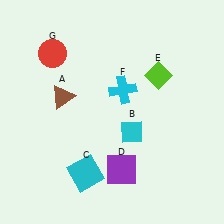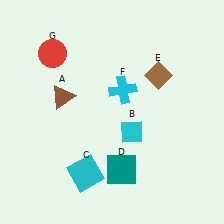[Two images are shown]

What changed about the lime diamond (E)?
In Image 1, E is lime. In Image 2, it changed to brown.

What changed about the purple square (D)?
In Image 1, D is purple. In Image 2, it changed to teal.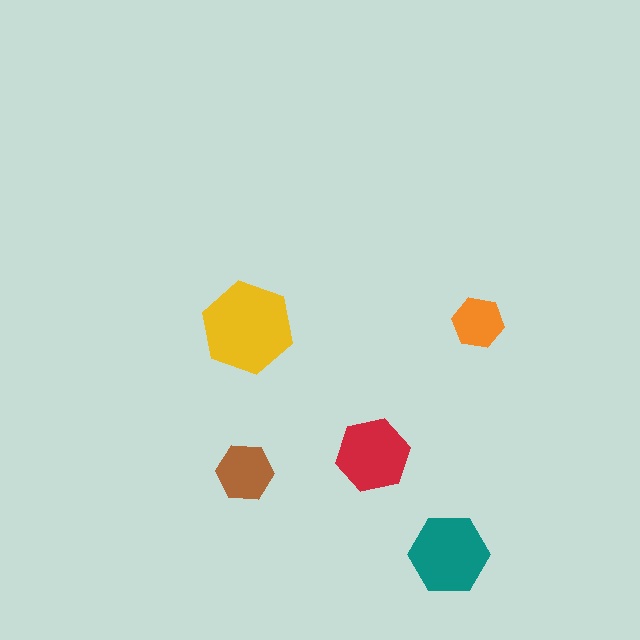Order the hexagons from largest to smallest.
the yellow one, the teal one, the red one, the brown one, the orange one.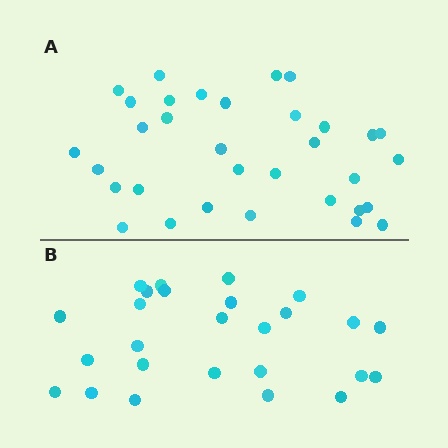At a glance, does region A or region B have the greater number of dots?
Region A (the top region) has more dots.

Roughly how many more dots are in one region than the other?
Region A has roughly 8 or so more dots than region B.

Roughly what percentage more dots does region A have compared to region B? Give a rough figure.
About 25% more.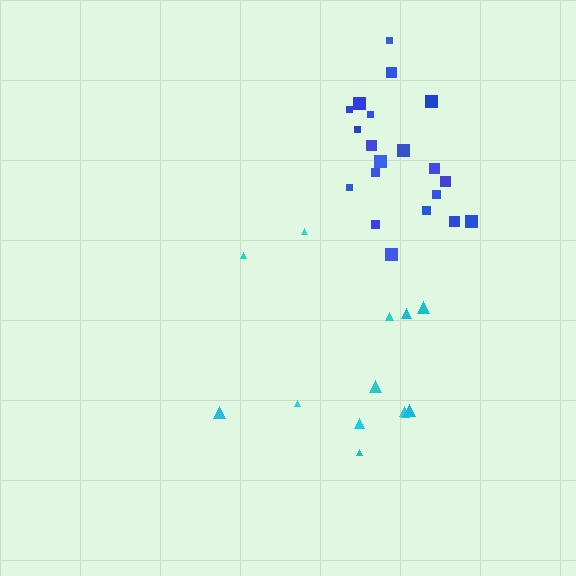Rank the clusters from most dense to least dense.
blue, cyan.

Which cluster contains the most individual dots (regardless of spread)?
Blue (20).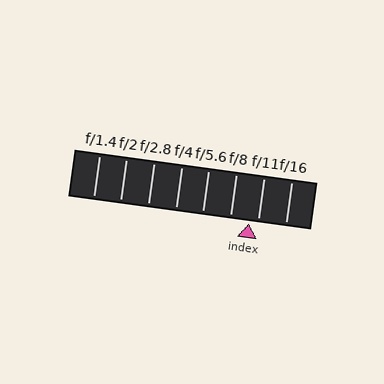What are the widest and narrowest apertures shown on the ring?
The widest aperture shown is f/1.4 and the narrowest is f/16.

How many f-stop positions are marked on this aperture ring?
There are 8 f-stop positions marked.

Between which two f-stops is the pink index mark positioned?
The index mark is between f/8 and f/11.